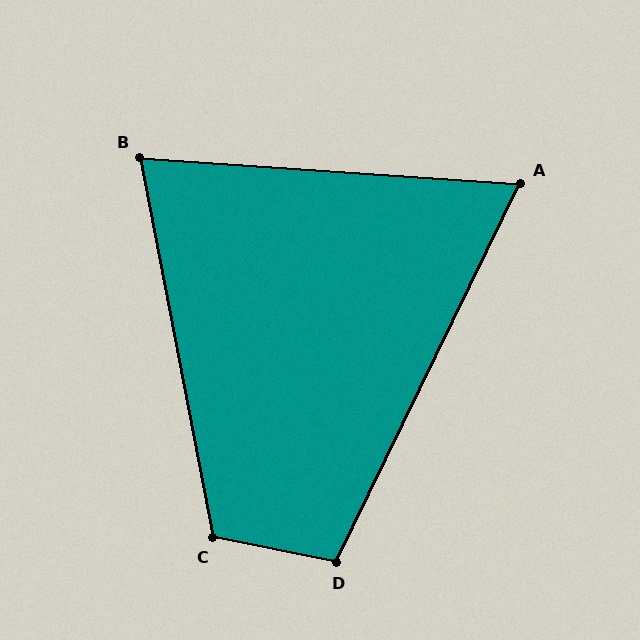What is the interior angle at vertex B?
Approximately 75 degrees (acute).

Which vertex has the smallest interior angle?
A, at approximately 68 degrees.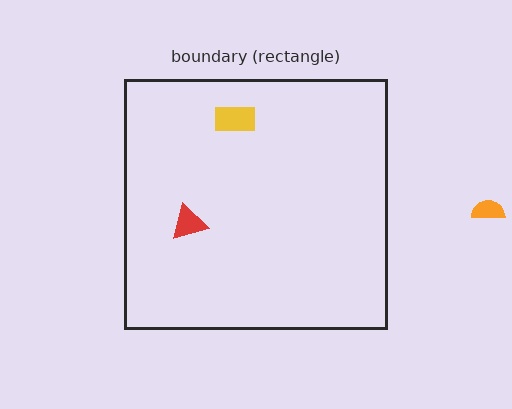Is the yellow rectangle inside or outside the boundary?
Inside.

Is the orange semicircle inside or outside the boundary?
Outside.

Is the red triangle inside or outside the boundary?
Inside.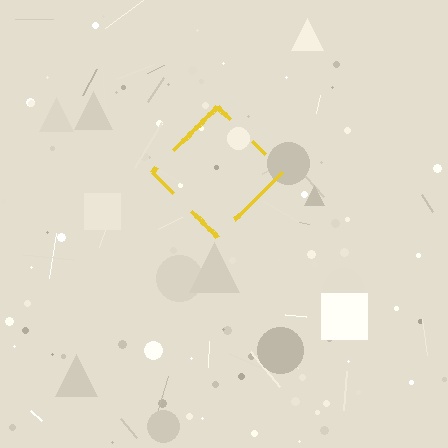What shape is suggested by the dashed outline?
The dashed outline suggests a diamond.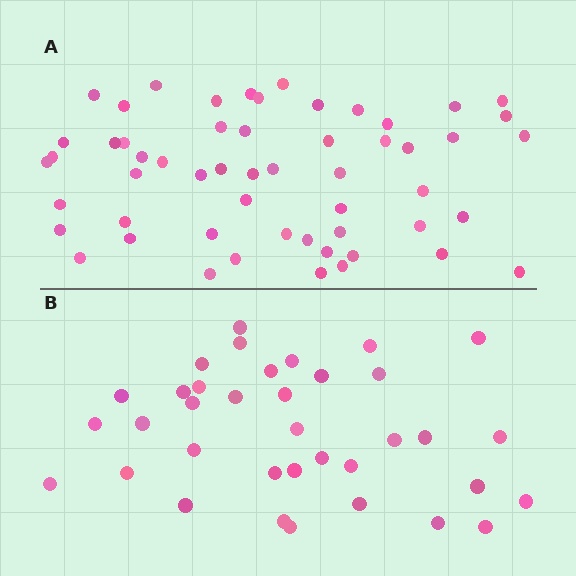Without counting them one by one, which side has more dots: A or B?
Region A (the top region) has more dots.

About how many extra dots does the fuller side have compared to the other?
Region A has approximately 20 more dots than region B.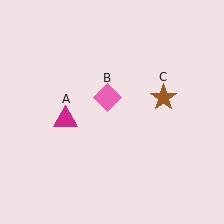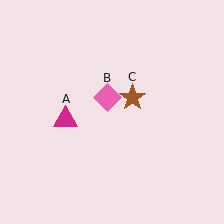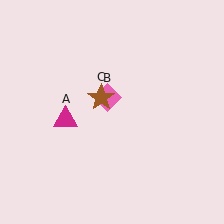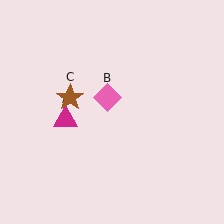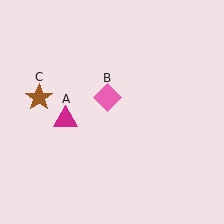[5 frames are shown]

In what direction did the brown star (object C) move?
The brown star (object C) moved left.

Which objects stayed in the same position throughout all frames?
Magenta triangle (object A) and pink diamond (object B) remained stationary.